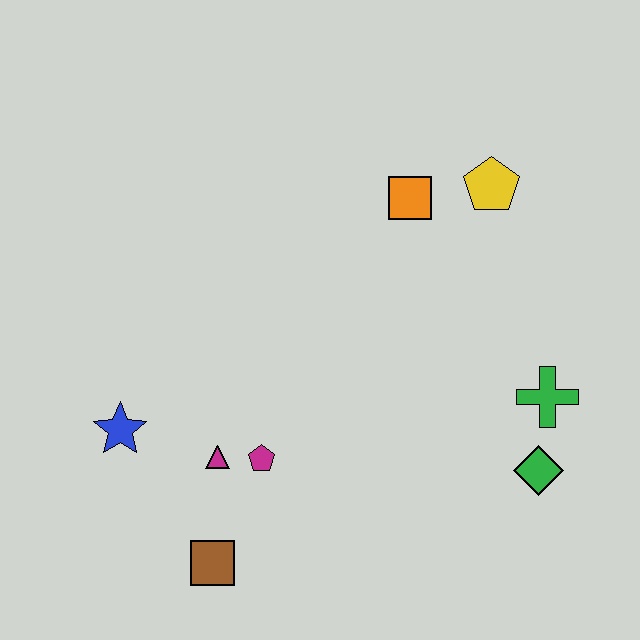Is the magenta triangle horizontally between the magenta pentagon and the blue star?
Yes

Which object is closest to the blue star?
The magenta triangle is closest to the blue star.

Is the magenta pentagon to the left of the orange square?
Yes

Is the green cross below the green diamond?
No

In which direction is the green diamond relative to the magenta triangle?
The green diamond is to the right of the magenta triangle.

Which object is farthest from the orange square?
The brown square is farthest from the orange square.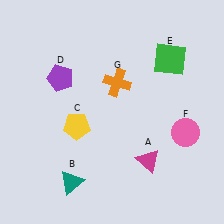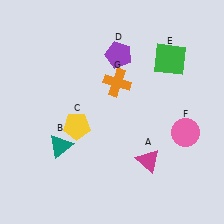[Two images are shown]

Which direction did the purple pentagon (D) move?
The purple pentagon (D) moved right.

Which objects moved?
The objects that moved are: the teal triangle (B), the purple pentagon (D).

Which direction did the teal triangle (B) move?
The teal triangle (B) moved up.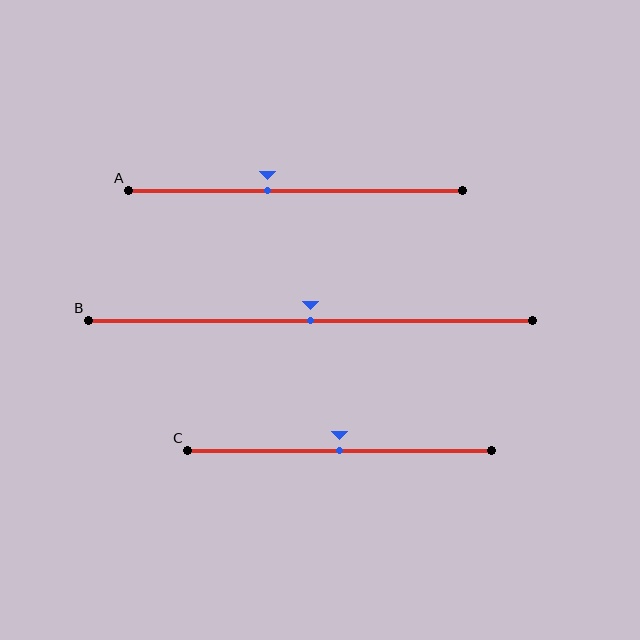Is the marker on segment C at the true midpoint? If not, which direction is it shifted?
Yes, the marker on segment C is at the true midpoint.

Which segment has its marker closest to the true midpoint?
Segment B has its marker closest to the true midpoint.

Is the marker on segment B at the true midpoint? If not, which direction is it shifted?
Yes, the marker on segment B is at the true midpoint.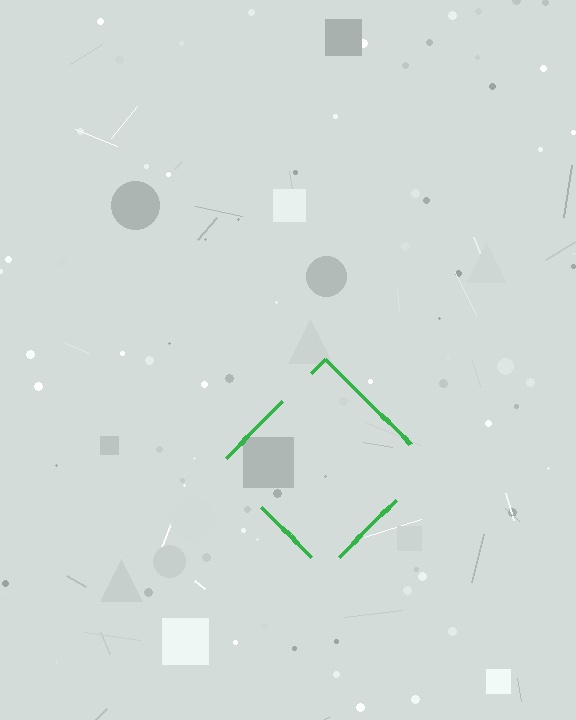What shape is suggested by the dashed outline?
The dashed outline suggests a diamond.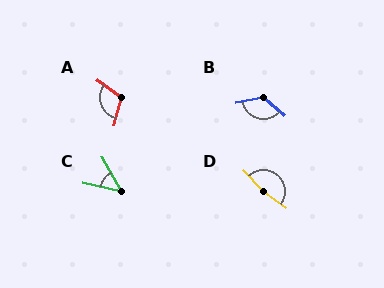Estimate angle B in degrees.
Approximately 127 degrees.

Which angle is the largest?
D, at approximately 169 degrees.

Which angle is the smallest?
C, at approximately 48 degrees.